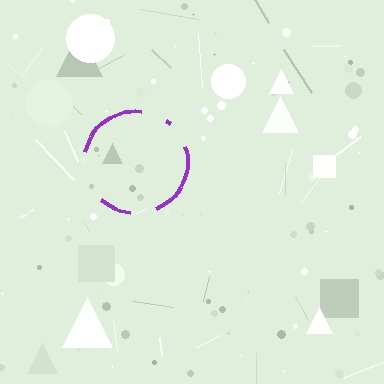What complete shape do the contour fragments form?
The contour fragments form a circle.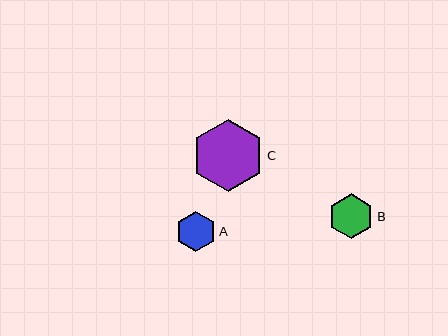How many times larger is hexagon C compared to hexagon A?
Hexagon C is approximately 1.8 times the size of hexagon A.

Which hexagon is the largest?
Hexagon C is the largest with a size of approximately 72 pixels.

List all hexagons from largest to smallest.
From largest to smallest: C, B, A.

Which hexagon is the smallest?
Hexagon A is the smallest with a size of approximately 40 pixels.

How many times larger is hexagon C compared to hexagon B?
Hexagon C is approximately 1.6 times the size of hexagon B.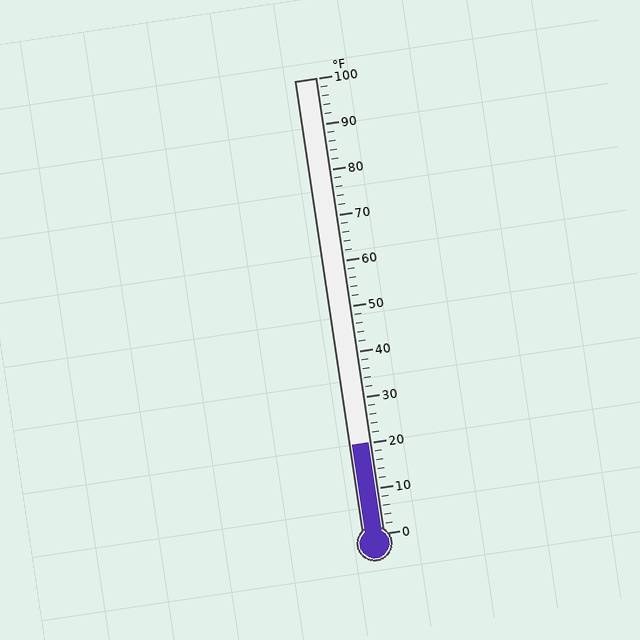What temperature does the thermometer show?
The thermometer shows approximately 20°F.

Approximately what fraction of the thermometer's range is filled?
The thermometer is filled to approximately 20% of its range.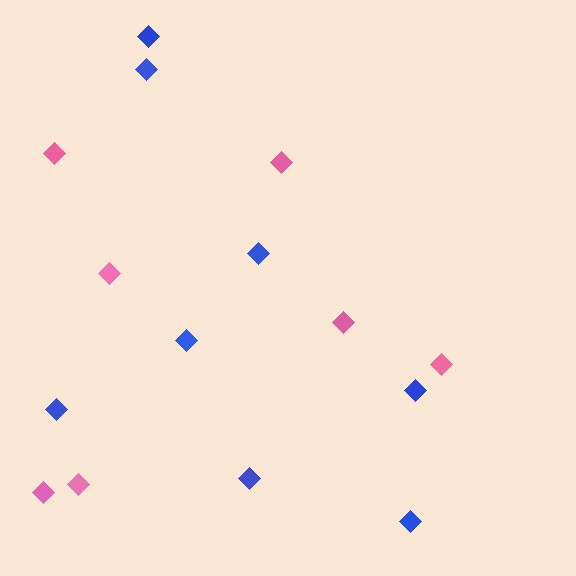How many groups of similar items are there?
There are 2 groups: one group of pink diamonds (7) and one group of blue diamonds (8).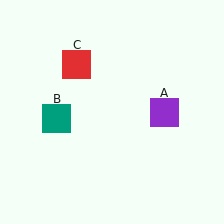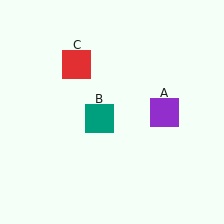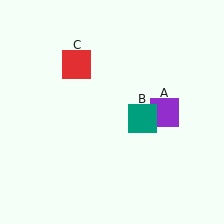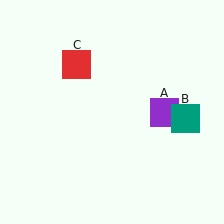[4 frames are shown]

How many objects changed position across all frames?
1 object changed position: teal square (object B).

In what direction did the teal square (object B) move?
The teal square (object B) moved right.